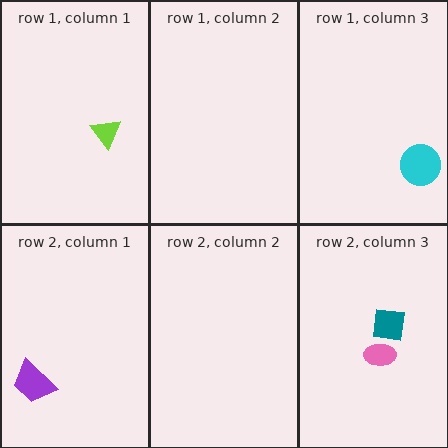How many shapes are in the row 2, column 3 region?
2.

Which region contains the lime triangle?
The row 1, column 1 region.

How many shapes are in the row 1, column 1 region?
1.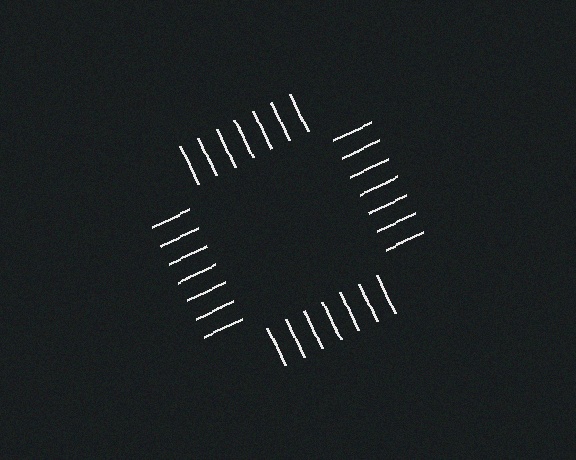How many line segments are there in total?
28 — 7 along each of the 4 edges.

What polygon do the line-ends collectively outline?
An illusory square — the line segments terminate on its edges but no continuous stroke is drawn.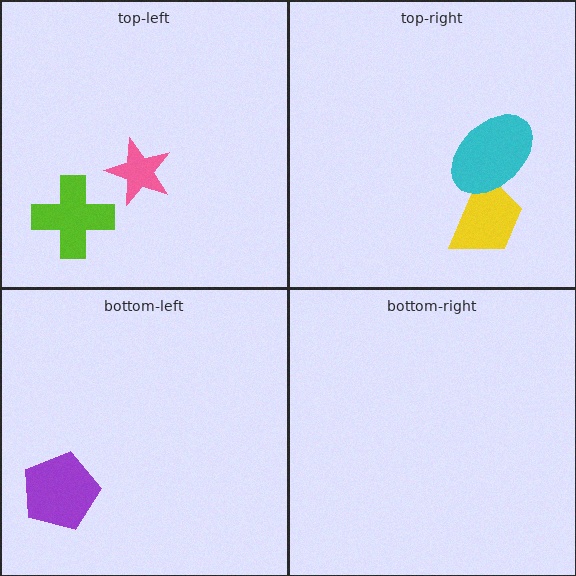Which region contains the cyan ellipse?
The top-right region.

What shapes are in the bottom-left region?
The purple pentagon.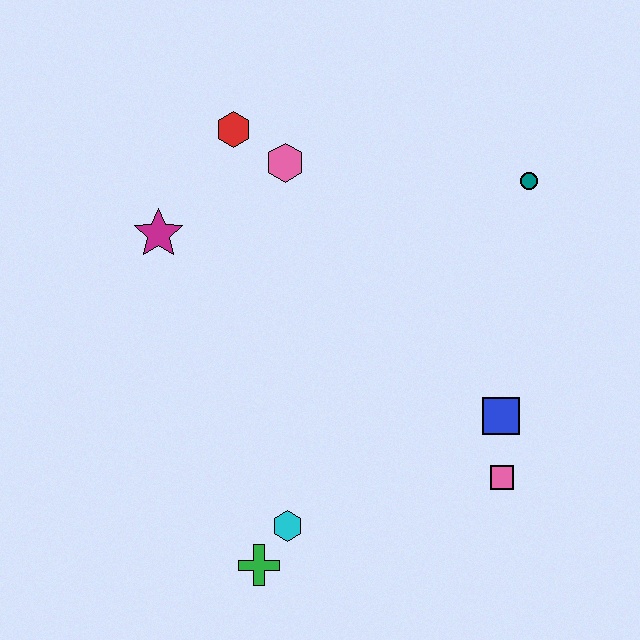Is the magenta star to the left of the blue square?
Yes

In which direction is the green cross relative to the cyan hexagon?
The green cross is below the cyan hexagon.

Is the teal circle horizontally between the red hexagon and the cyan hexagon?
No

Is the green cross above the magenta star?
No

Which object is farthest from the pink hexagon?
The green cross is farthest from the pink hexagon.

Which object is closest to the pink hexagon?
The red hexagon is closest to the pink hexagon.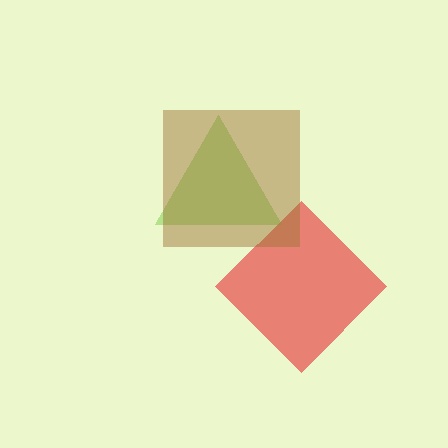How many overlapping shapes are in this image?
There are 3 overlapping shapes in the image.